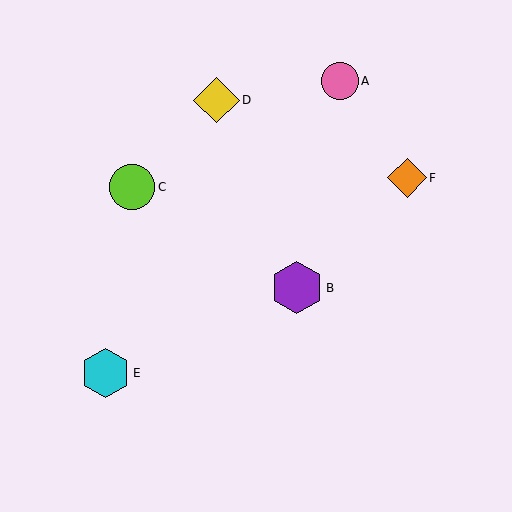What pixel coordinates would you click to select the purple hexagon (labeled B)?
Click at (297, 288) to select the purple hexagon B.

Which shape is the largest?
The purple hexagon (labeled B) is the largest.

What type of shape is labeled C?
Shape C is a lime circle.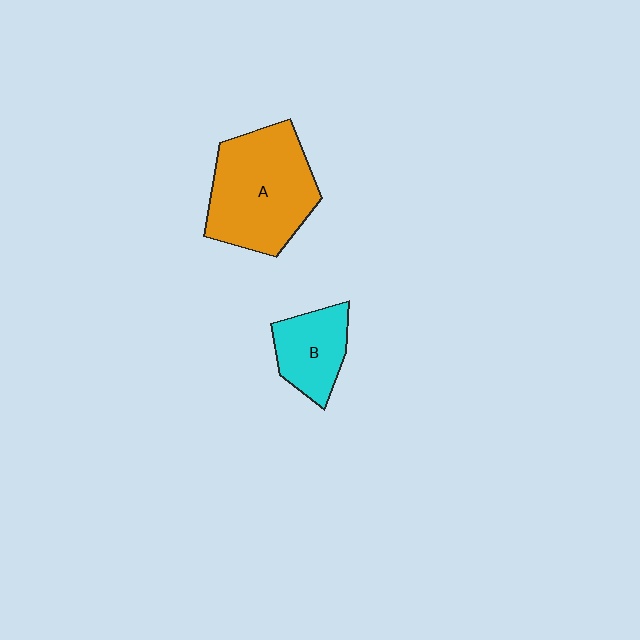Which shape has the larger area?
Shape A (orange).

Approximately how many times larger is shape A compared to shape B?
Approximately 2.0 times.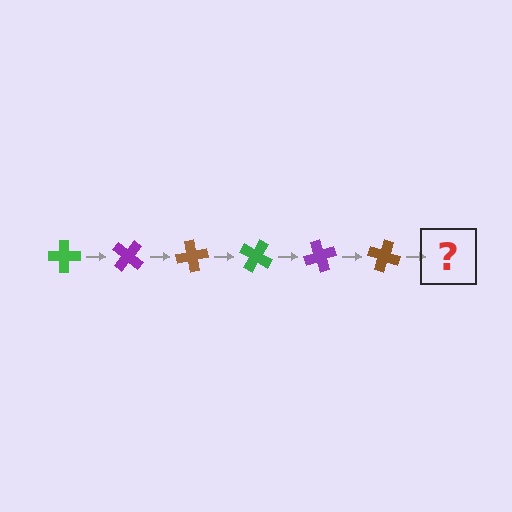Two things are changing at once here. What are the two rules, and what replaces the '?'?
The two rules are that it rotates 40 degrees each step and the color cycles through green, purple, and brown. The '?' should be a green cross, rotated 240 degrees from the start.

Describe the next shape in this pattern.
It should be a green cross, rotated 240 degrees from the start.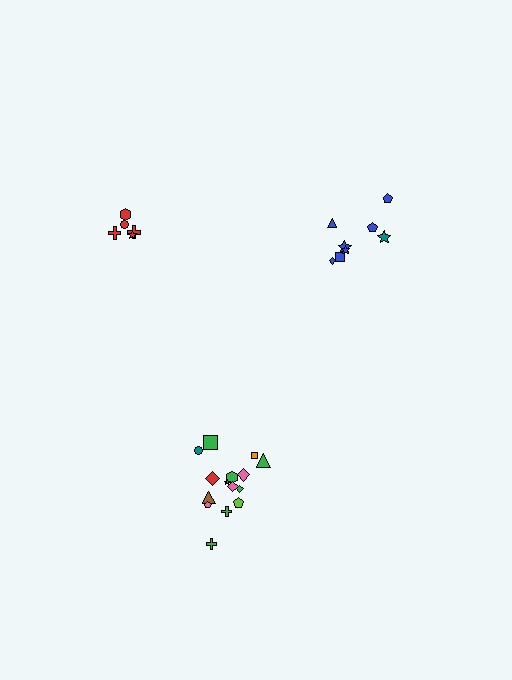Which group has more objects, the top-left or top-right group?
The top-right group.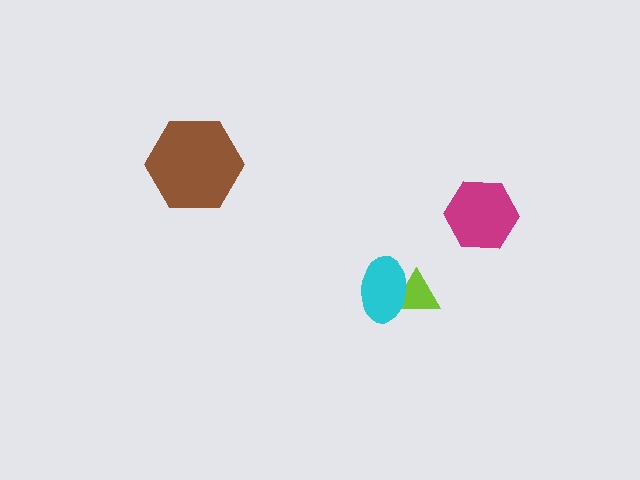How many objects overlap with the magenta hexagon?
0 objects overlap with the magenta hexagon.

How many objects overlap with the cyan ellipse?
1 object overlaps with the cyan ellipse.